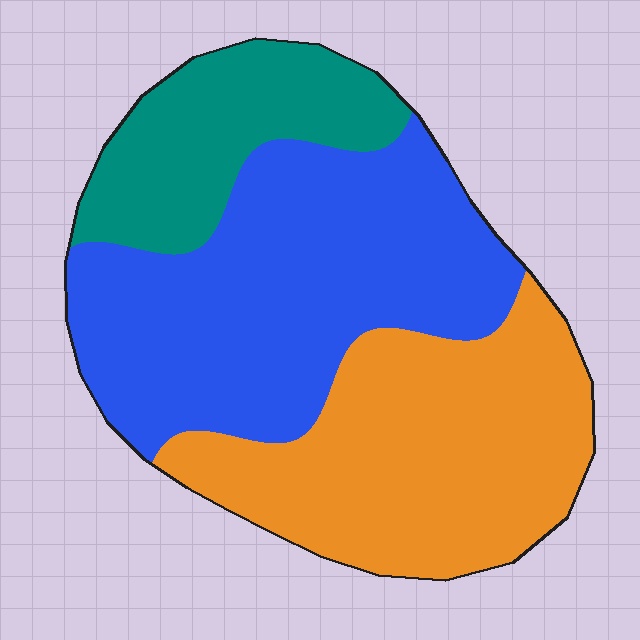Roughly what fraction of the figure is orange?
Orange takes up about three eighths (3/8) of the figure.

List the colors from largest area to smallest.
From largest to smallest: blue, orange, teal.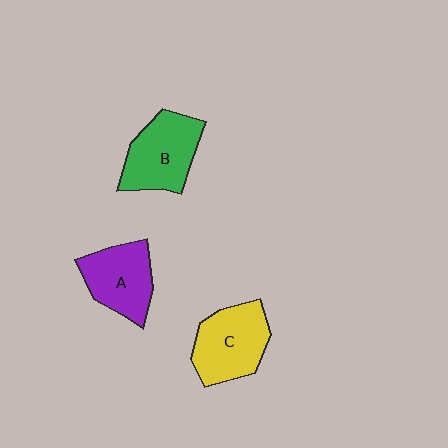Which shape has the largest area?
Shape C (yellow).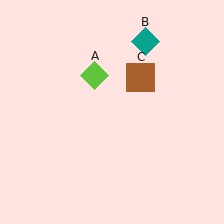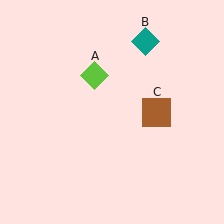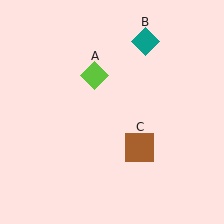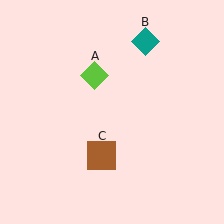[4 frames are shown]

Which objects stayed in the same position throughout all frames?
Lime diamond (object A) and teal diamond (object B) remained stationary.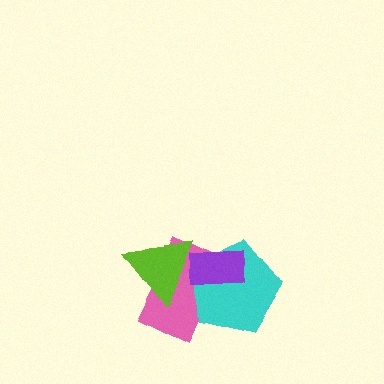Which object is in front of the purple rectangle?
The lime triangle is in front of the purple rectangle.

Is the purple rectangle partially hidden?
Yes, it is partially covered by another shape.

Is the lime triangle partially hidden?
No, no other shape covers it.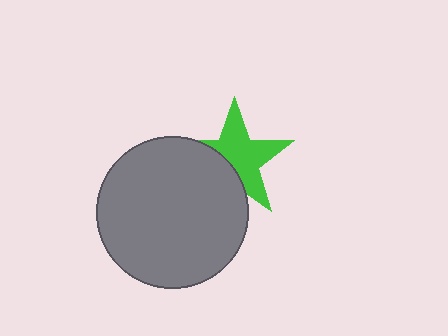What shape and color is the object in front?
The object in front is a gray circle.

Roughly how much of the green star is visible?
About half of it is visible (roughly 63%).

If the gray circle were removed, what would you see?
You would see the complete green star.